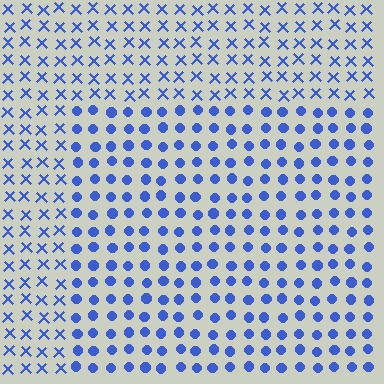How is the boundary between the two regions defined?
The boundary is defined by a change in element shape: circles inside vs. X marks outside. All elements share the same color and spacing.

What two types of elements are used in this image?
The image uses circles inside the rectangle region and X marks outside it.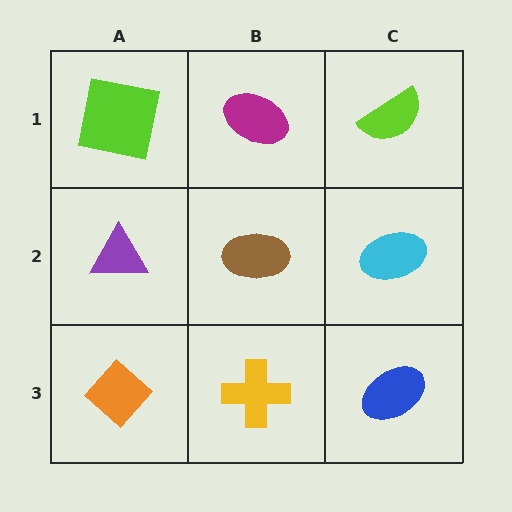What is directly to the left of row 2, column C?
A brown ellipse.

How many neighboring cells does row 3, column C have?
2.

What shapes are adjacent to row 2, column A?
A lime square (row 1, column A), an orange diamond (row 3, column A), a brown ellipse (row 2, column B).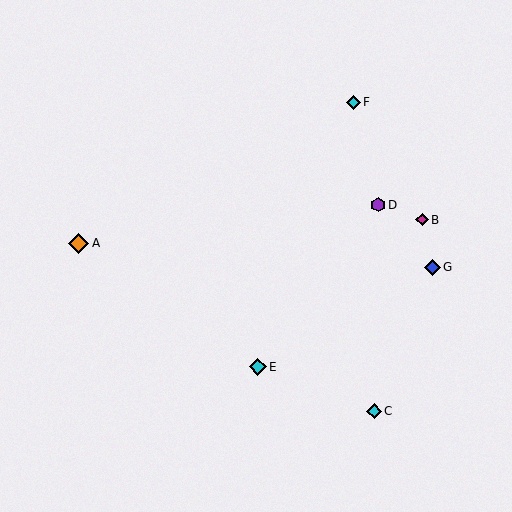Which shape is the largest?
The orange diamond (labeled A) is the largest.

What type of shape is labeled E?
Shape E is a cyan diamond.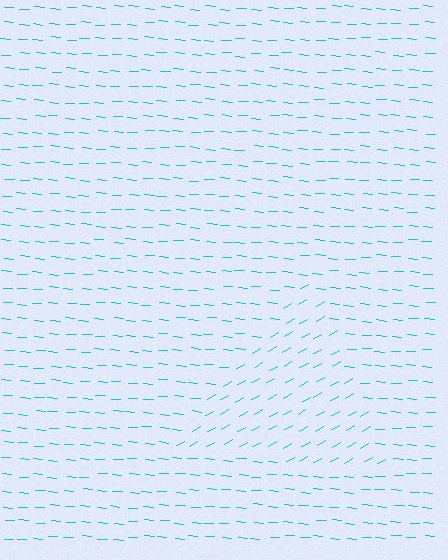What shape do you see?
I see a triangle.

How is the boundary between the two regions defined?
The boundary is defined purely by a change in line orientation (approximately 34 degrees difference). All lines are the same color and thickness.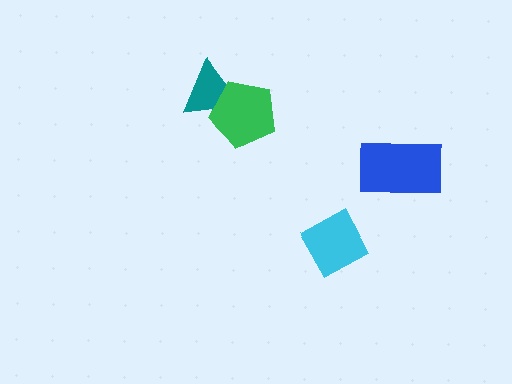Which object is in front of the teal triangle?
The green pentagon is in front of the teal triangle.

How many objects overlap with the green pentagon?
1 object overlaps with the green pentagon.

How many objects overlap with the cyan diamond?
0 objects overlap with the cyan diamond.